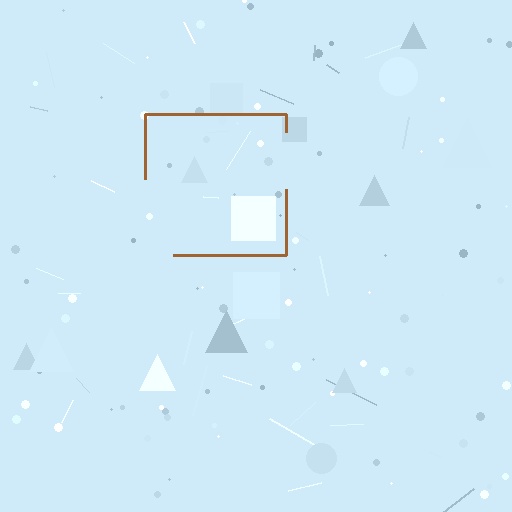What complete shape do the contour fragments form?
The contour fragments form a square.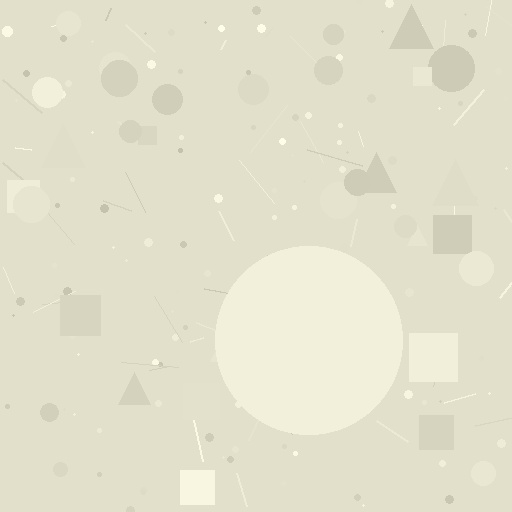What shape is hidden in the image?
A circle is hidden in the image.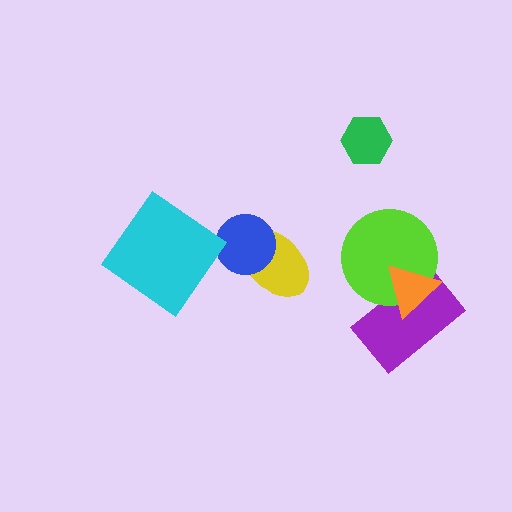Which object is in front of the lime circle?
The orange triangle is in front of the lime circle.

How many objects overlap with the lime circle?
2 objects overlap with the lime circle.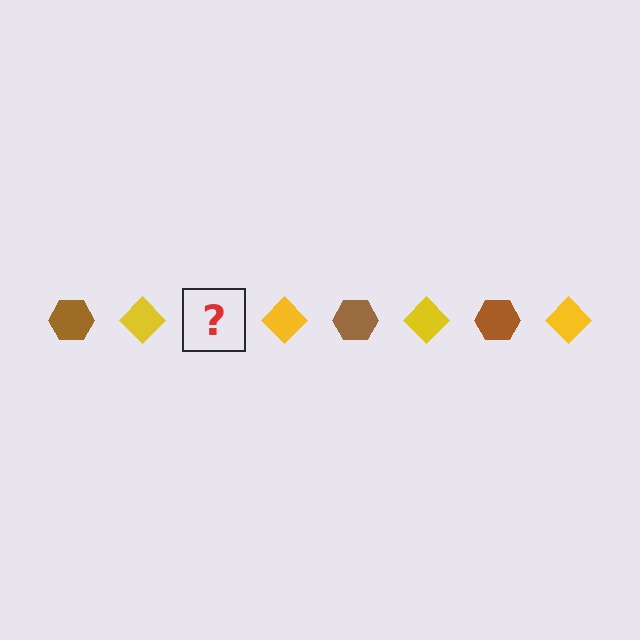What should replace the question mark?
The question mark should be replaced with a brown hexagon.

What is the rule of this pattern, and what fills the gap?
The rule is that the pattern alternates between brown hexagon and yellow diamond. The gap should be filled with a brown hexagon.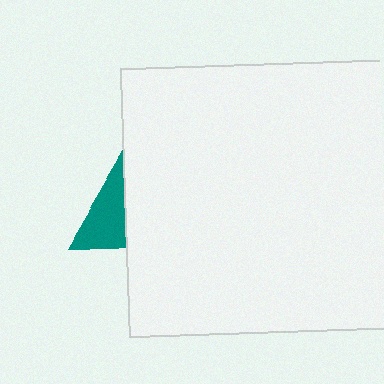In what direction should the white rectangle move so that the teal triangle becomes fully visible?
The white rectangle should move right. That is the shortest direction to clear the overlap and leave the teal triangle fully visible.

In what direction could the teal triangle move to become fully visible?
The teal triangle could move left. That would shift it out from behind the white rectangle entirely.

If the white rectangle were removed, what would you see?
You would see the complete teal triangle.